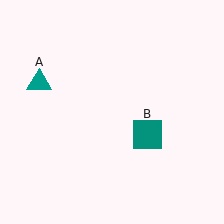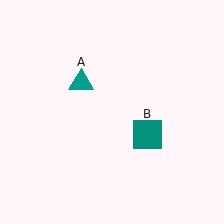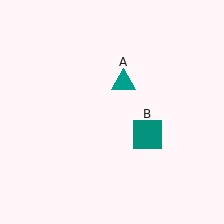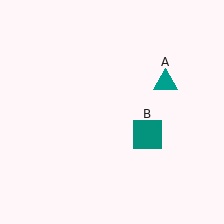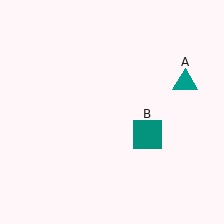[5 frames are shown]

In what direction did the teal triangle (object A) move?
The teal triangle (object A) moved right.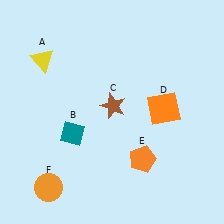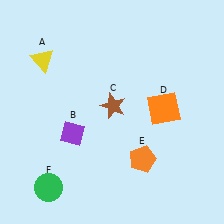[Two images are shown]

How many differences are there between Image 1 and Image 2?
There are 2 differences between the two images.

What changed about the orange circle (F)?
In Image 1, F is orange. In Image 2, it changed to green.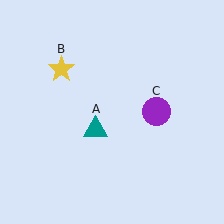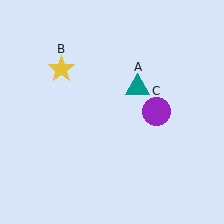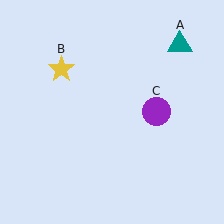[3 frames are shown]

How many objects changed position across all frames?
1 object changed position: teal triangle (object A).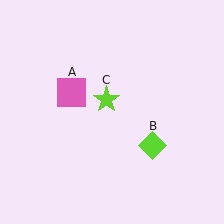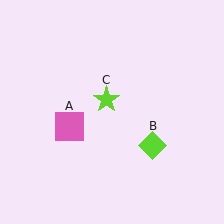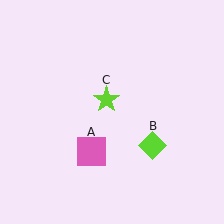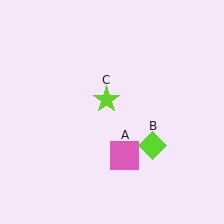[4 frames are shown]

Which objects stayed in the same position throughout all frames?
Lime diamond (object B) and lime star (object C) remained stationary.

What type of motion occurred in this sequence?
The pink square (object A) rotated counterclockwise around the center of the scene.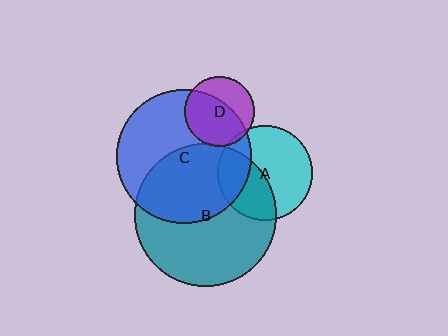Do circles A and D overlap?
Yes.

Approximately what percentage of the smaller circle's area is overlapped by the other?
Approximately 5%.